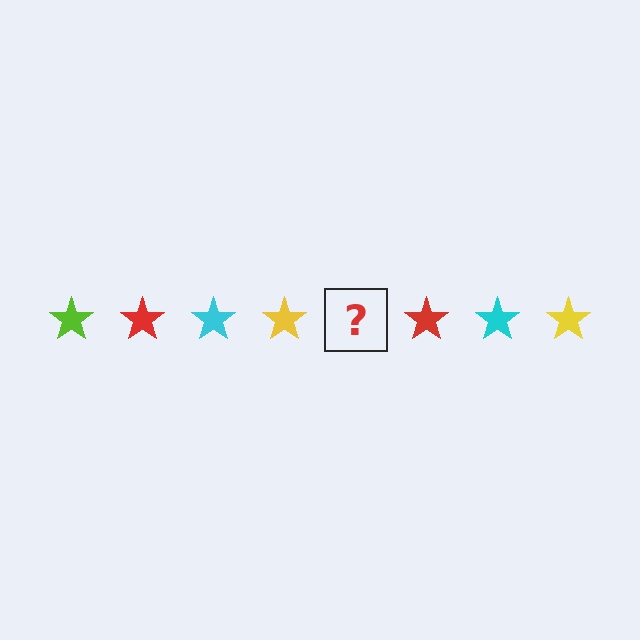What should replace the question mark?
The question mark should be replaced with a lime star.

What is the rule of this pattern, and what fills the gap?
The rule is that the pattern cycles through lime, red, cyan, yellow stars. The gap should be filled with a lime star.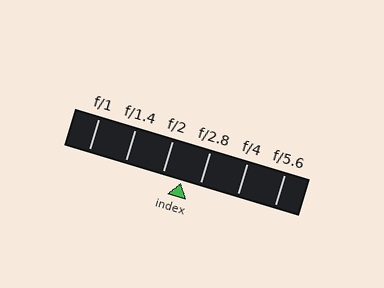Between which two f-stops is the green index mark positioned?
The index mark is between f/2 and f/2.8.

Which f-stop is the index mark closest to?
The index mark is closest to f/2.8.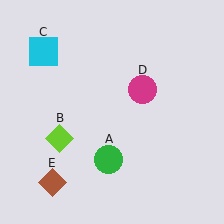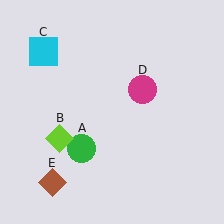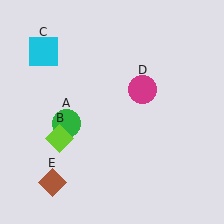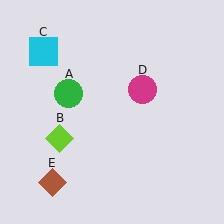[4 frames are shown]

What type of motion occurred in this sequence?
The green circle (object A) rotated clockwise around the center of the scene.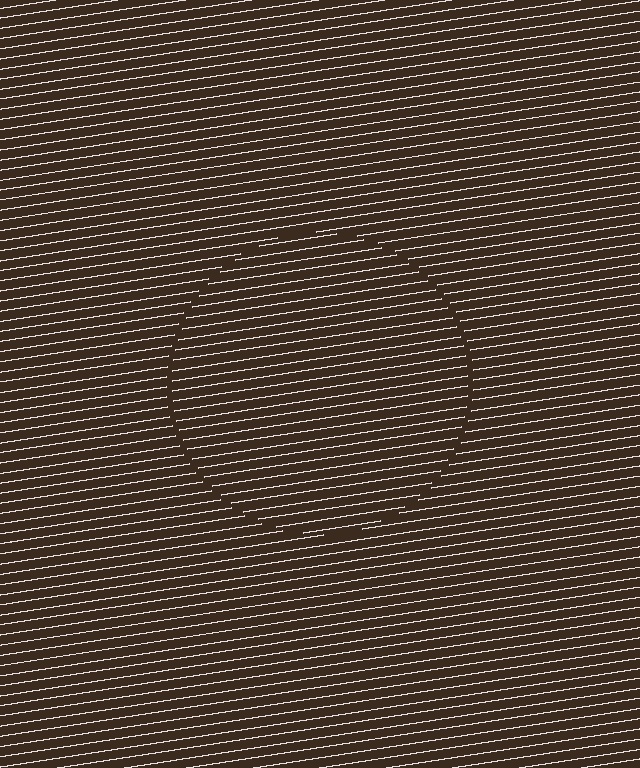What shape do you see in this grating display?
An illusory circle. The interior of the shape contains the same grating, shifted by half a period — the contour is defined by the phase discontinuity where line-ends from the inner and outer gratings abut.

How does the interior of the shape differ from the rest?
The interior of the shape contains the same grating, shifted by half a period — the contour is defined by the phase discontinuity where line-ends from the inner and outer gratings abut.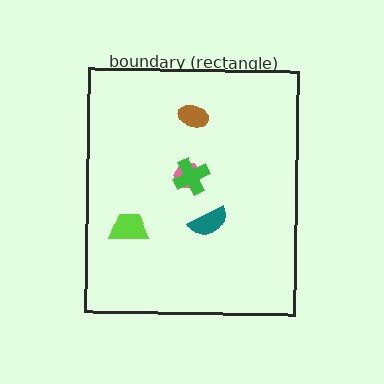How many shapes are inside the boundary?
5 inside, 0 outside.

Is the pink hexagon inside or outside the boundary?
Inside.